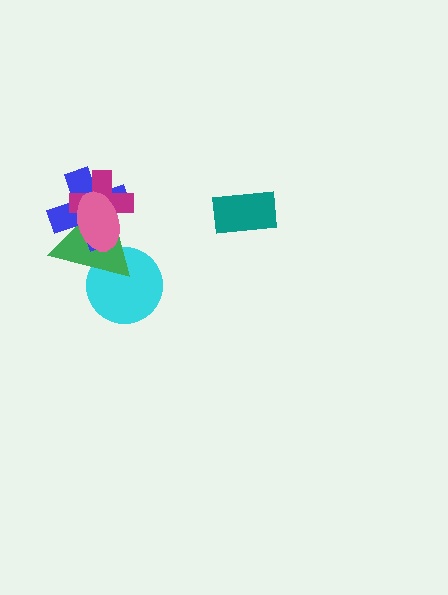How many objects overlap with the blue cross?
3 objects overlap with the blue cross.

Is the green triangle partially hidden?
Yes, it is partially covered by another shape.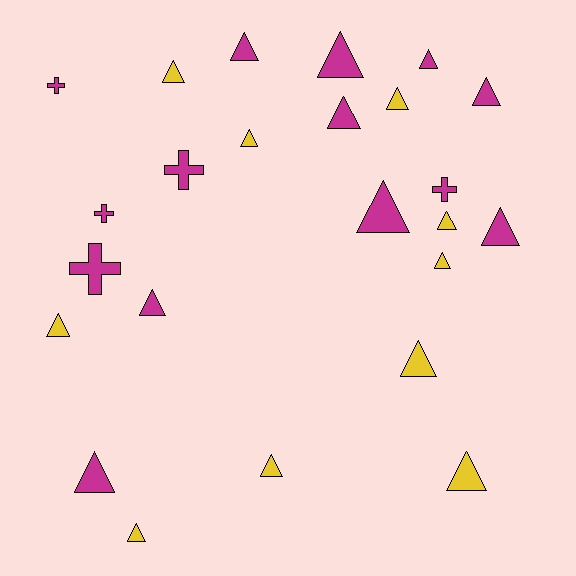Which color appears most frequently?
Magenta, with 14 objects.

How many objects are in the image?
There are 24 objects.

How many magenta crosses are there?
There are 5 magenta crosses.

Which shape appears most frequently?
Triangle, with 19 objects.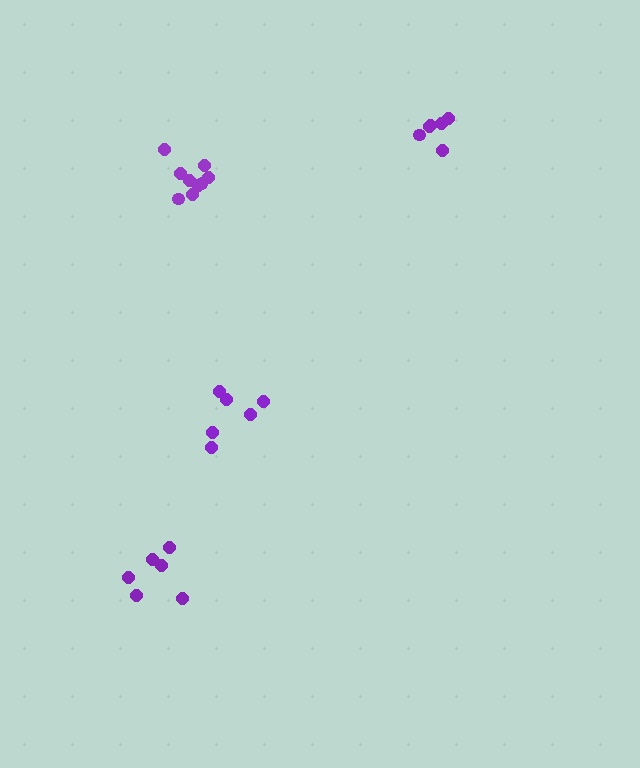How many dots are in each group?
Group 1: 6 dots, Group 2: 7 dots, Group 3: 6 dots, Group 4: 9 dots (28 total).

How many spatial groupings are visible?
There are 4 spatial groupings.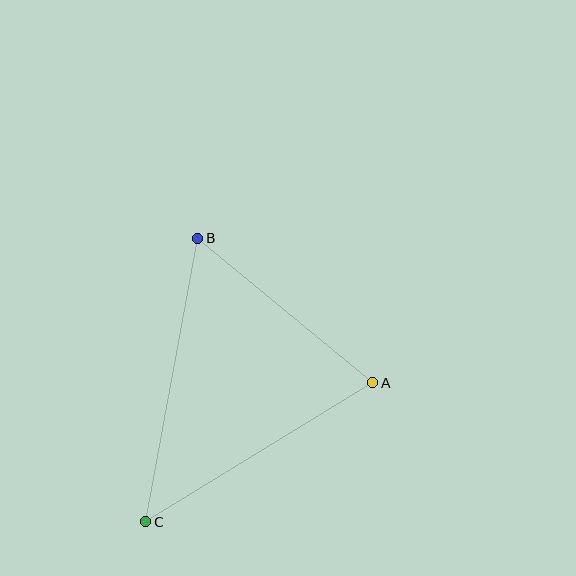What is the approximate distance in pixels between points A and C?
The distance between A and C is approximately 267 pixels.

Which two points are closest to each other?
Points A and B are closest to each other.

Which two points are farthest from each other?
Points B and C are farthest from each other.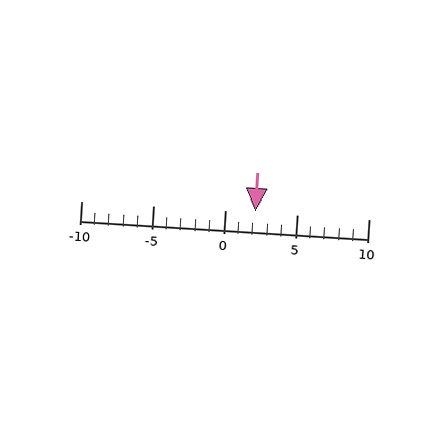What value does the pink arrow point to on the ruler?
The pink arrow points to approximately 2.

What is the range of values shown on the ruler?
The ruler shows values from -10 to 10.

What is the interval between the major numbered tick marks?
The major tick marks are spaced 5 units apart.